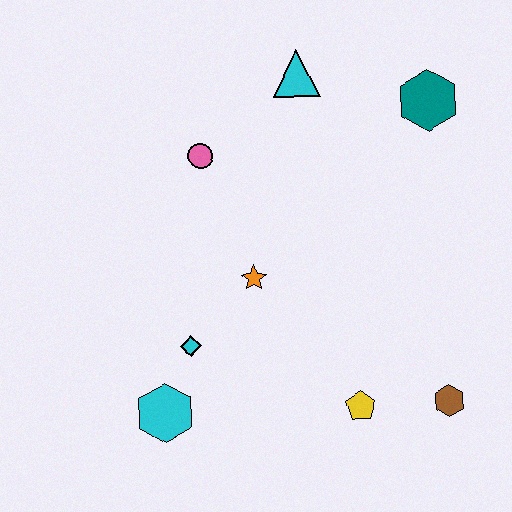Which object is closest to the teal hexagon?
The cyan triangle is closest to the teal hexagon.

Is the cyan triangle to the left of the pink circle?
No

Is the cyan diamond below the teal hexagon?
Yes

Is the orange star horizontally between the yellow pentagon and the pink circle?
Yes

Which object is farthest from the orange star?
The teal hexagon is farthest from the orange star.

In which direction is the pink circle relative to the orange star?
The pink circle is above the orange star.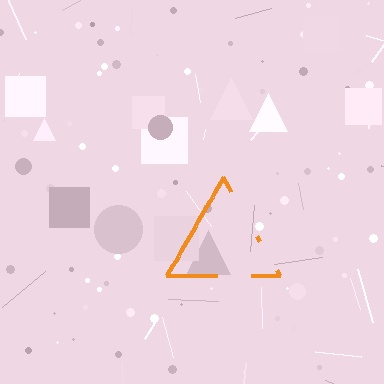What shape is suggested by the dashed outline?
The dashed outline suggests a triangle.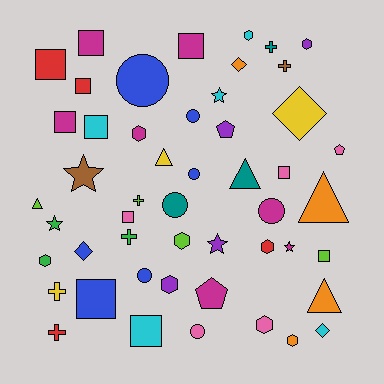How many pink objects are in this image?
There are 5 pink objects.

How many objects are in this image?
There are 50 objects.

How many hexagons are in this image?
There are 9 hexagons.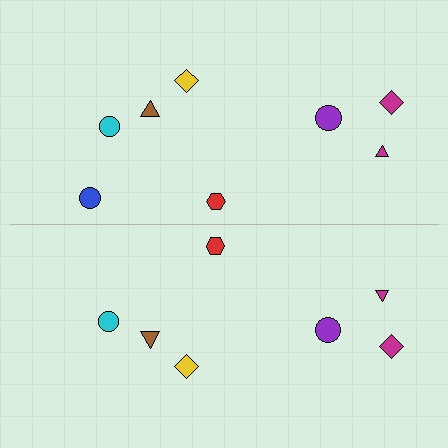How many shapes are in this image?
There are 15 shapes in this image.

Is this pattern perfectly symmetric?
No, the pattern is not perfectly symmetric. A blue circle is missing from the bottom side.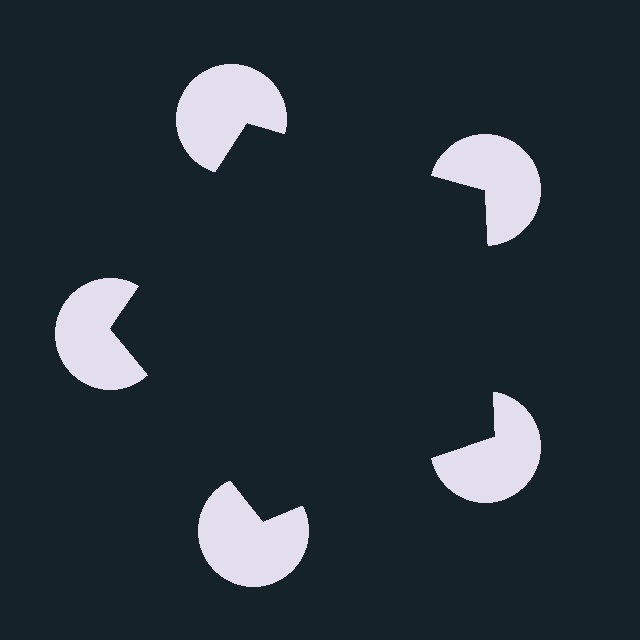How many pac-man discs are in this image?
There are 5 — one at each vertex of the illusory pentagon.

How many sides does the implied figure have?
5 sides.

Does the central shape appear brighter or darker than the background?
It typically appears slightly darker than the background, even though no actual brightness change is drawn.